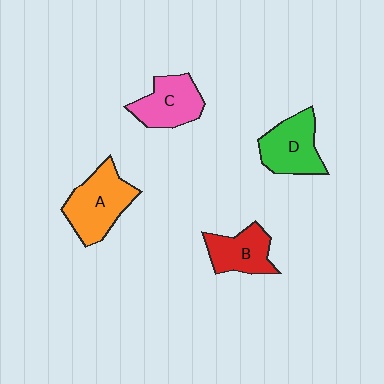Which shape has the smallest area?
Shape B (red).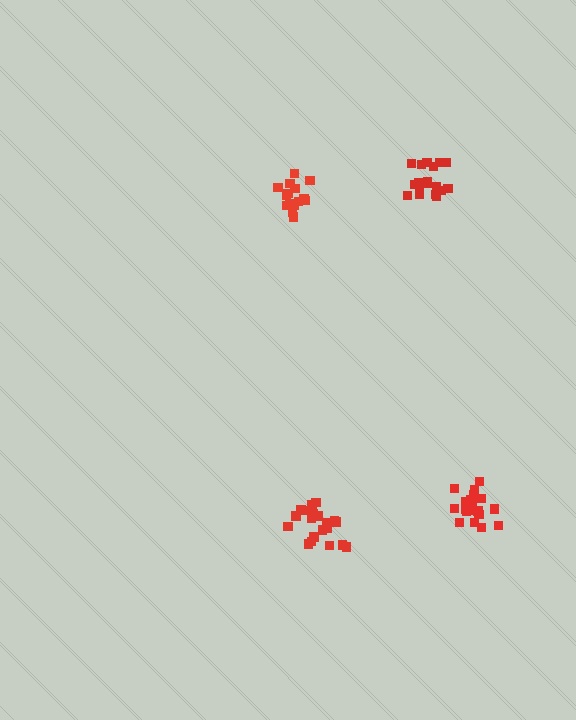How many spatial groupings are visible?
There are 4 spatial groupings.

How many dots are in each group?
Group 1: 15 dots, Group 2: 20 dots, Group 3: 20 dots, Group 4: 18 dots (73 total).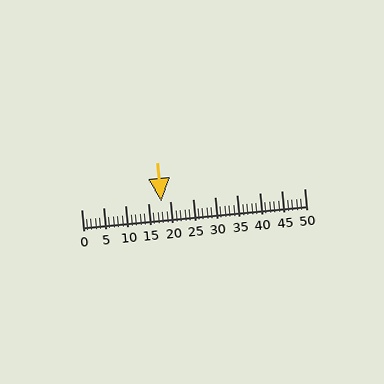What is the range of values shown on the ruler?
The ruler shows values from 0 to 50.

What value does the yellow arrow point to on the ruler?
The yellow arrow points to approximately 18.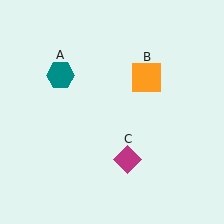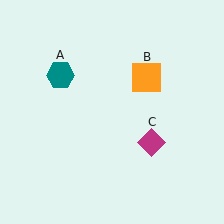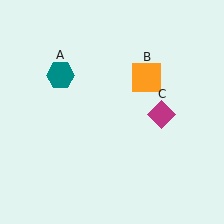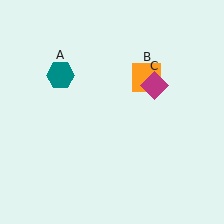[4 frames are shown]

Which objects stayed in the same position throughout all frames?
Teal hexagon (object A) and orange square (object B) remained stationary.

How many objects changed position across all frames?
1 object changed position: magenta diamond (object C).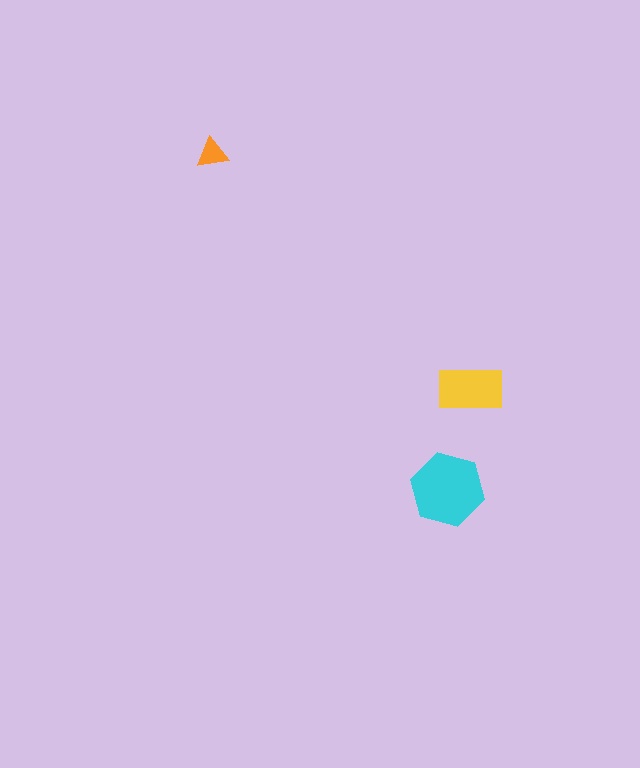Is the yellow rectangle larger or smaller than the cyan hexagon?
Smaller.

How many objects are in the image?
There are 3 objects in the image.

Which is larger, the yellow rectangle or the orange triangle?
The yellow rectangle.